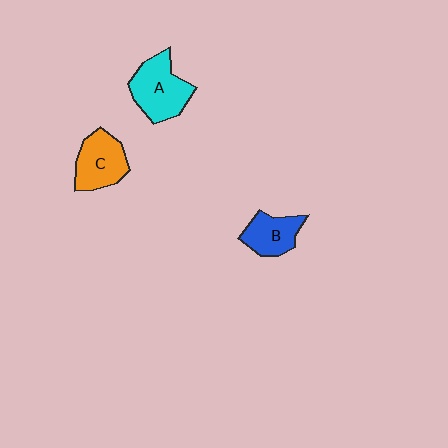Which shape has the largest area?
Shape A (cyan).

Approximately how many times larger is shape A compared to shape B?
Approximately 1.5 times.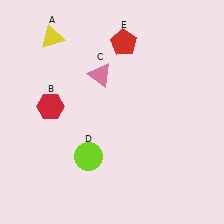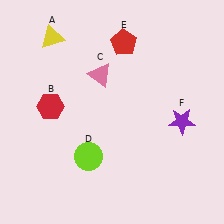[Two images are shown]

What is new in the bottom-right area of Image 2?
A purple star (F) was added in the bottom-right area of Image 2.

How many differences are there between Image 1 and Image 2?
There is 1 difference between the two images.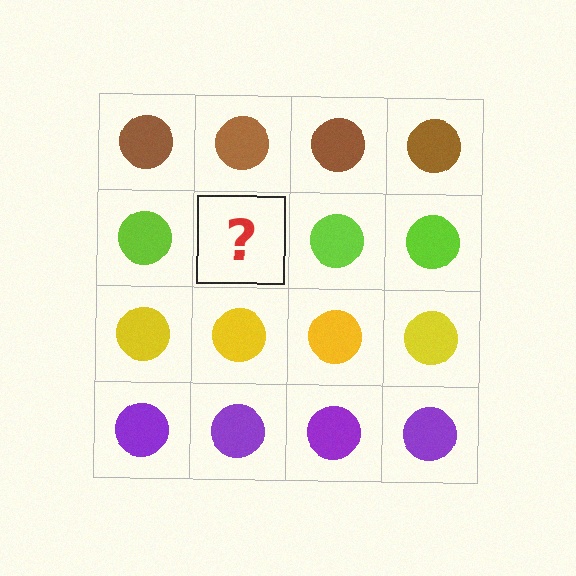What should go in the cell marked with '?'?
The missing cell should contain a lime circle.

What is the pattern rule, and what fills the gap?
The rule is that each row has a consistent color. The gap should be filled with a lime circle.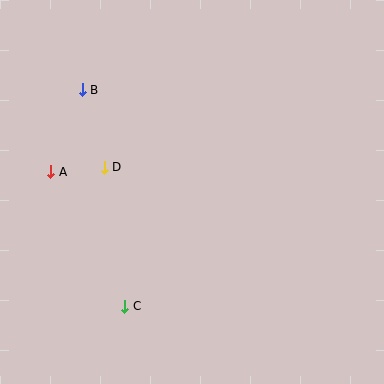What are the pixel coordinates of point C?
Point C is at (125, 306).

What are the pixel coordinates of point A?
Point A is at (51, 172).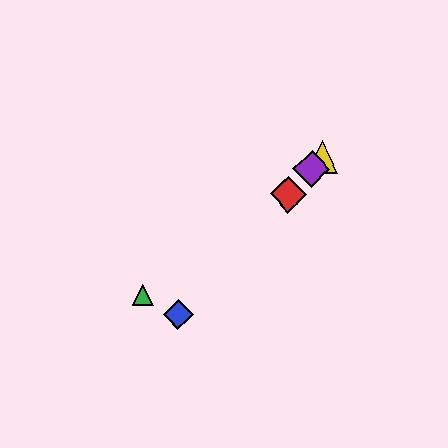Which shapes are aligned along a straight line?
The red diamond, the blue diamond, the yellow triangle, the purple diamond are aligned along a straight line.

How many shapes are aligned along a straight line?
4 shapes (the red diamond, the blue diamond, the yellow triangle, the purple diamond) are aligned along a straight line.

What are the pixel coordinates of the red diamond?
The red diamond is at (288, 194).